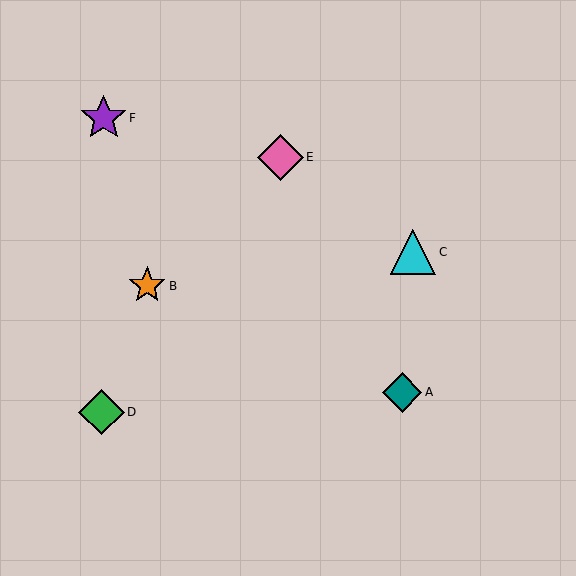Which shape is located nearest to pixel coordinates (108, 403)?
The green diamond (labeled D) at (102, 412) is nearest to that location.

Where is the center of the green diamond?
The center of the green diamond is at (102, 412).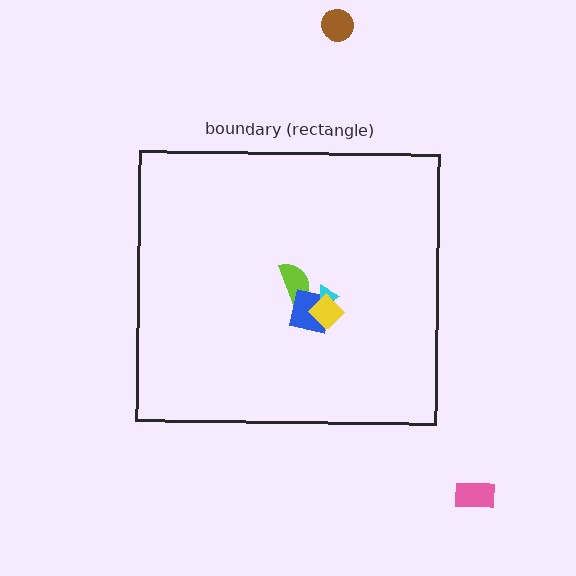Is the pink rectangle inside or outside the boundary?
Outside.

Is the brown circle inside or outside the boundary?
Outside.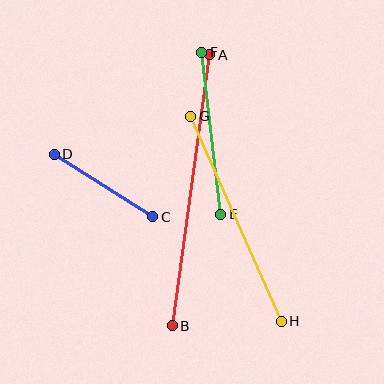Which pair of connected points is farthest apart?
Points A and B are farthest apart.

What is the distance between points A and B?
The distance is approximately 274 pixels.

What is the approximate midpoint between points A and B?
The midpoint is at approximately (191, 190) pixels.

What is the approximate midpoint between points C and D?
The midpoint is at approximately (103, 186) pixels.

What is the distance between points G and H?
The distance is approximately 224 pixels.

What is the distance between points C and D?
The distance is approximately 116 pixels.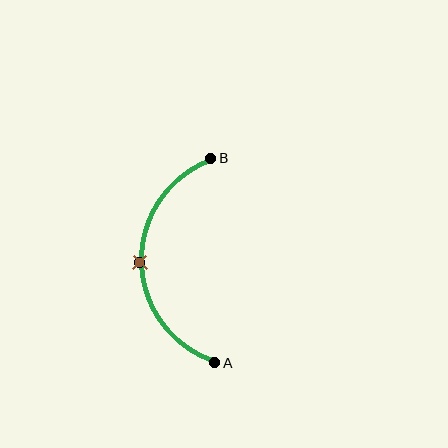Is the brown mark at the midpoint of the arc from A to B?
Yes. The brown mark lies on the arc at equal arc-length from both A and B — it is the arc midpoint.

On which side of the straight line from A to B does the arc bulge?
The arc bulges to the left of the straight line connecting A and B.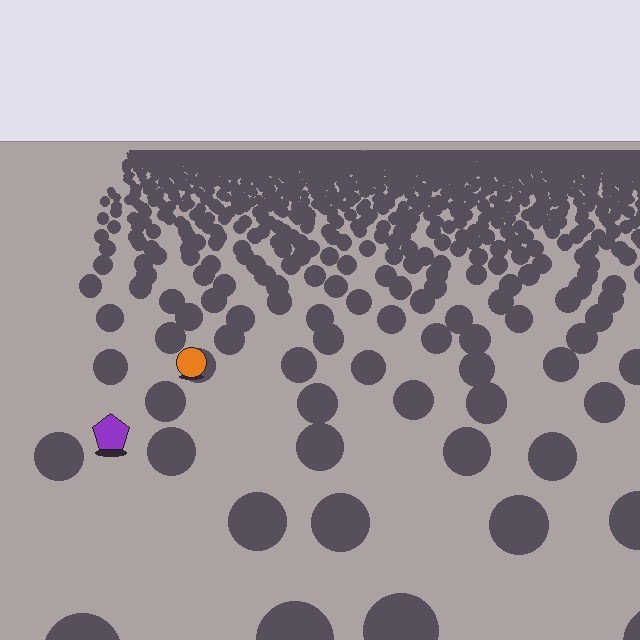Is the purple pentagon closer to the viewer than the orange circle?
Yes. The purple pentagon is closer — you can tell from the texture gradient: the ground texture is coarser near it.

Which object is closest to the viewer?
The purple pentagon is closest. The texture marks near it are larger and more spread out.